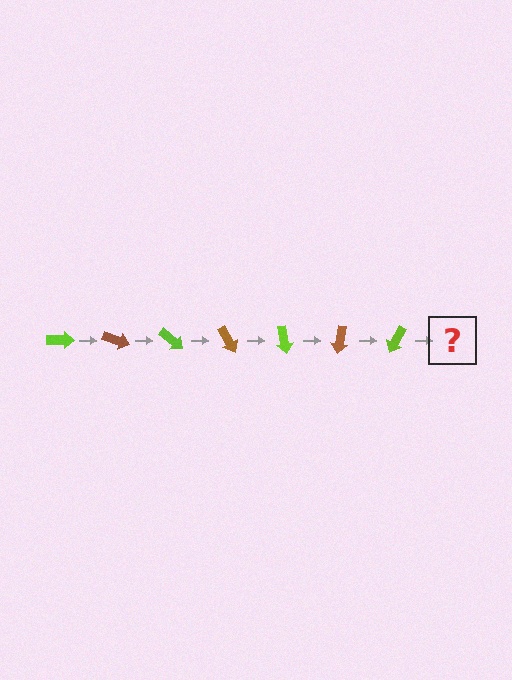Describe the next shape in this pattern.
It should be a brown arrow, rotated 140 degrees from the start.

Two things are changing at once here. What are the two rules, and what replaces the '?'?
The two rules are that it rotates 20 degrees each step and the color cycles through lime and brown. The '?' should be a brown arrow, rotated 140 degrees from the start.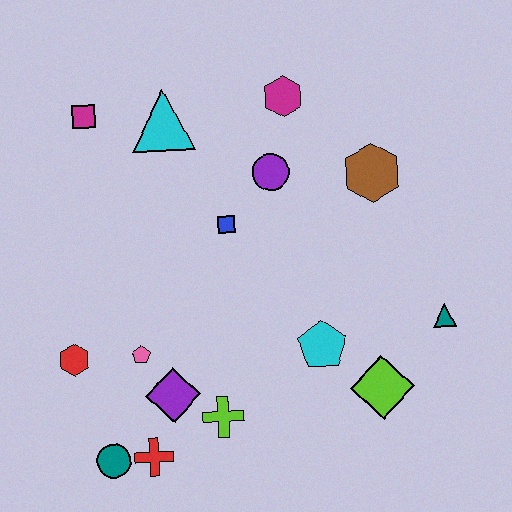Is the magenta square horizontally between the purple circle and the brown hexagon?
No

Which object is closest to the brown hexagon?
The purple circle is closest to the brown hexagon.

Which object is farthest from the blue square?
The teal circle is farthest from the blue square.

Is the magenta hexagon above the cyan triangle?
Yes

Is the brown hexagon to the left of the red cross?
No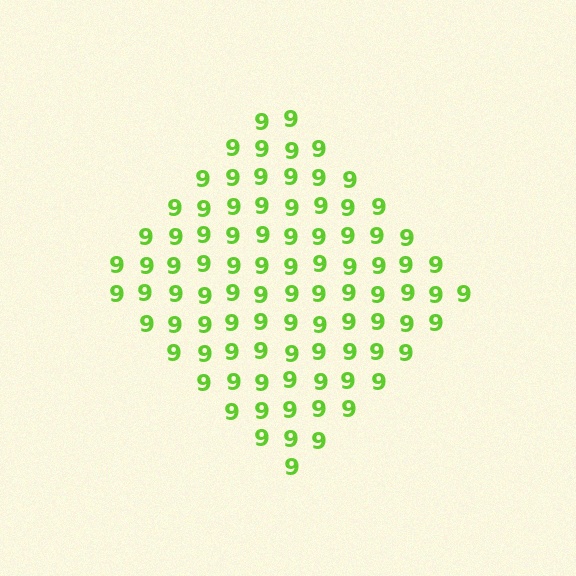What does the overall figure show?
The overall figure shows a diamond.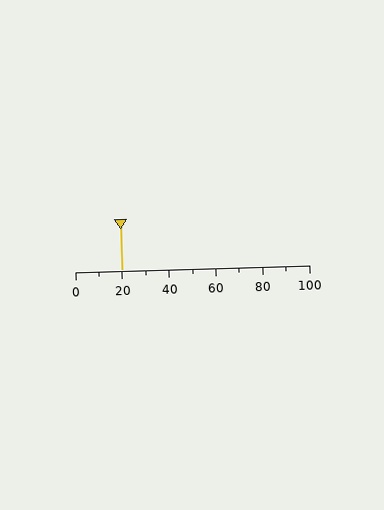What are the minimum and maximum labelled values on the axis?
The axis runs from 0 to 100.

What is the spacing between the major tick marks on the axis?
The major ticks are spaced 20 apart.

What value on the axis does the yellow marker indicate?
The marker indicates approximately 20.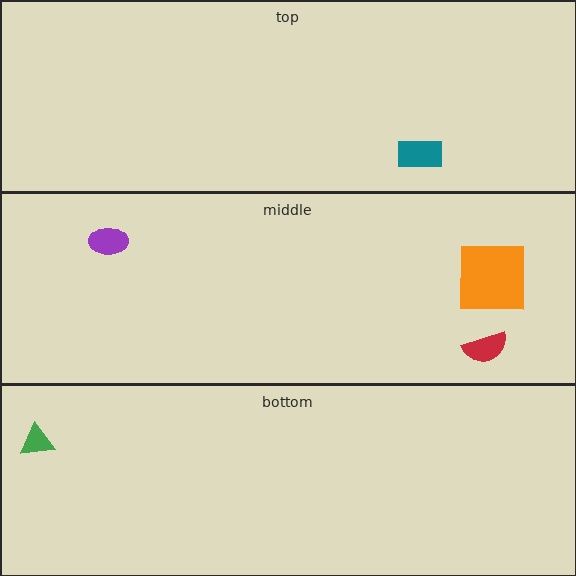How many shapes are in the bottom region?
1.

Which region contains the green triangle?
The bottom region.